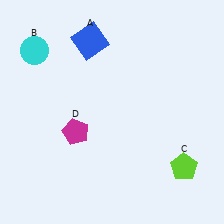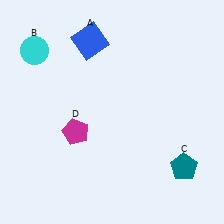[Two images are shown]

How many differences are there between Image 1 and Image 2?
There is 1 difference between the two images.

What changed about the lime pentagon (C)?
In Image 1, C is lime. In Image 2, it changed to teal.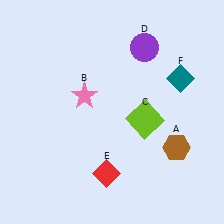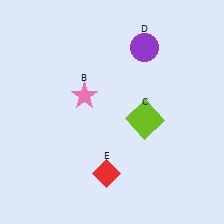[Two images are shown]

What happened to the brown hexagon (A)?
The brown hexagon (A) was removed in Image 2. It was in the bottom-right area of Image 1.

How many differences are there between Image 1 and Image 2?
There are 2 differences between the two images.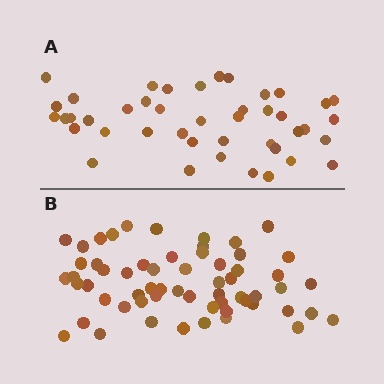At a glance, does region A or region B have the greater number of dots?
Region B (the bottom region) has more dots.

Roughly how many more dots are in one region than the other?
Region B has approximately 15 more dots than region A.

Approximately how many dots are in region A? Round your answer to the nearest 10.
About 40 dots. (The exact count is 43, which rounds to 40.)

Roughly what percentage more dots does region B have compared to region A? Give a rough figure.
About 40% more.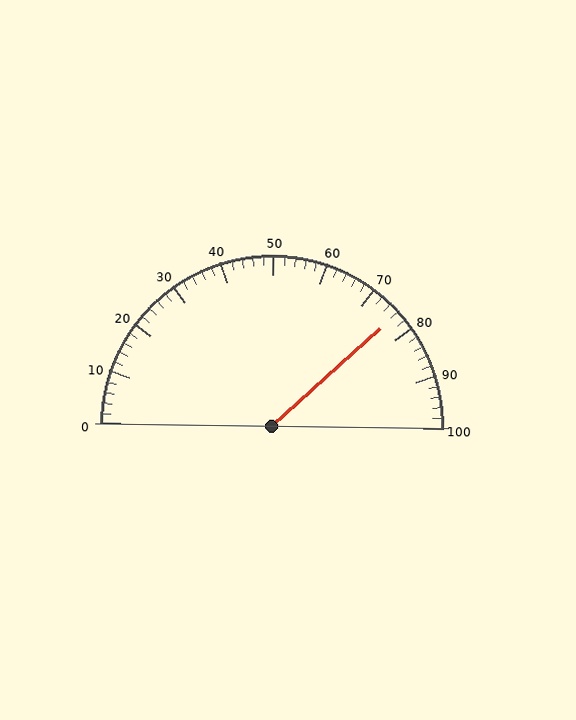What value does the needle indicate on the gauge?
The needle indicates approximately 76.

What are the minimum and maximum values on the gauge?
The gauge ranges from 0 to 100.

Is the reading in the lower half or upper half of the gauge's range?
The reading is in the upper half of the range (0 to 100).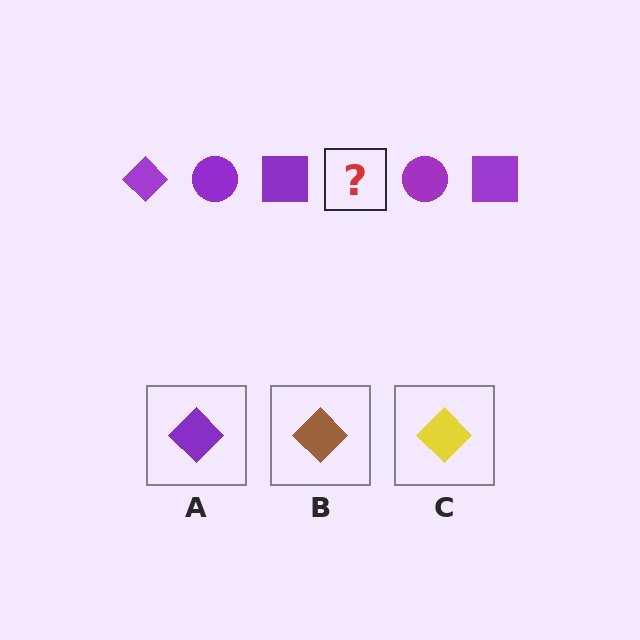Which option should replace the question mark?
Option A.